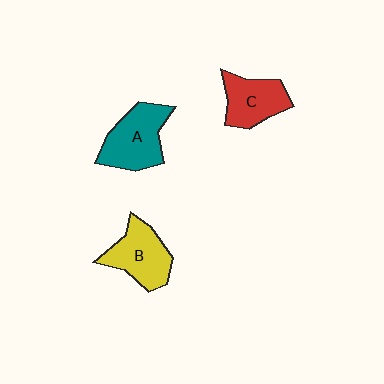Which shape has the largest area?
Shape A (teal).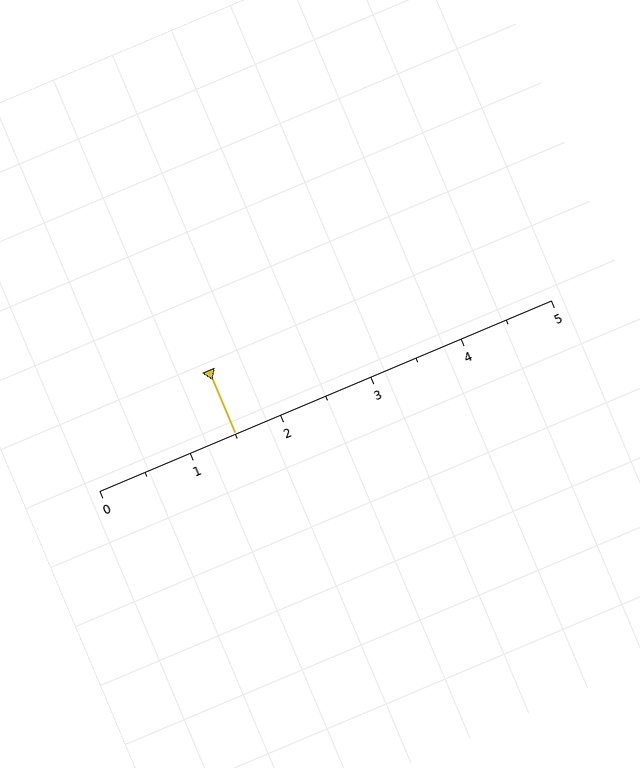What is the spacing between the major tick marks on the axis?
The major ticks are spaced 1 apart.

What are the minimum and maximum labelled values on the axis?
The axis runs from 0 to 5.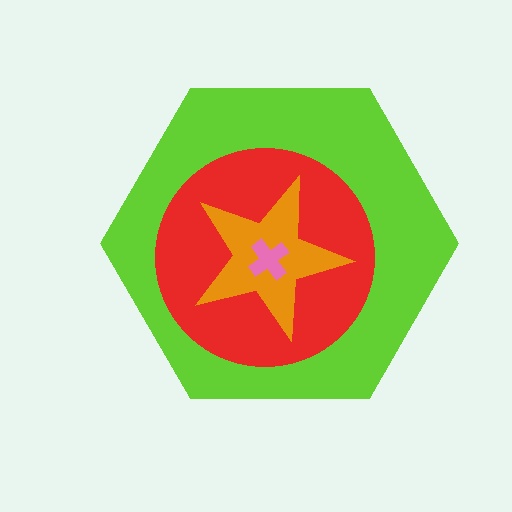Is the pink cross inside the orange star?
Yes.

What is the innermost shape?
The pink cross.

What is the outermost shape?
The lime hexagon.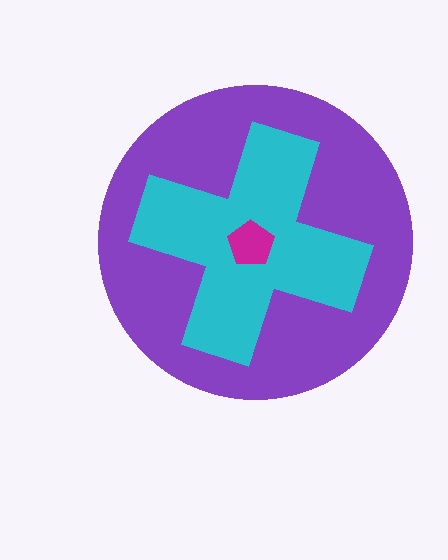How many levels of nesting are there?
3.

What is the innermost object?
The magenta pentagon.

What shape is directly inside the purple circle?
The cyan cross.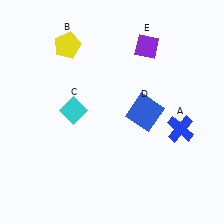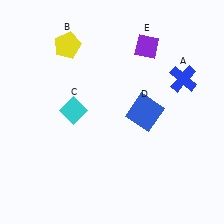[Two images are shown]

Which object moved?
The blue cross (A) moved up.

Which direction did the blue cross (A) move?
The blue cross (A) moved up.